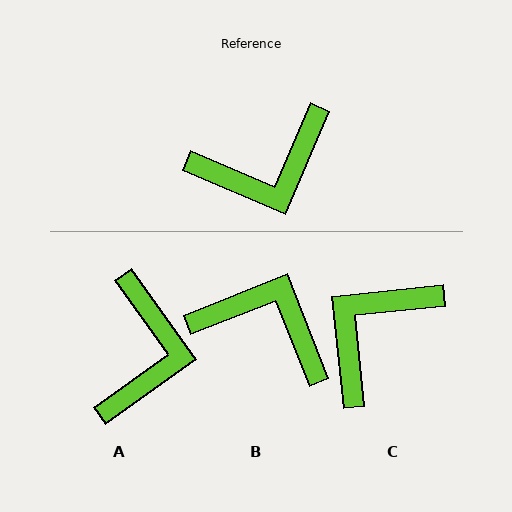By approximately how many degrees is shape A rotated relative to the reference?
Approximately 59 degrees counter-clockwise.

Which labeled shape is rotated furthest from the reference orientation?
C, about 151 degrees away.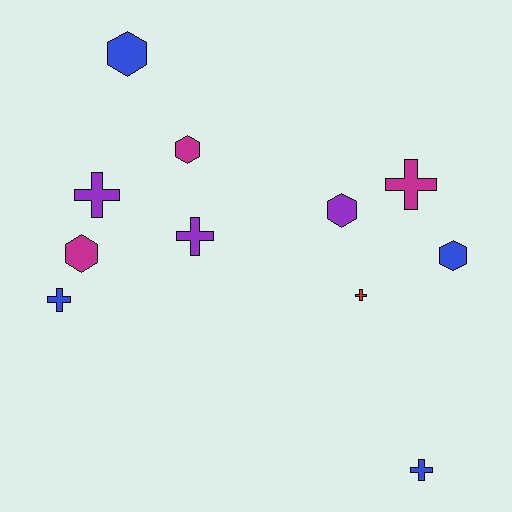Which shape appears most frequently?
Cross, with 6 objects.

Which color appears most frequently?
Blue, with 4 objects.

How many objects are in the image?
There are 11 objects.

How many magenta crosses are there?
There is 1 magenta cross.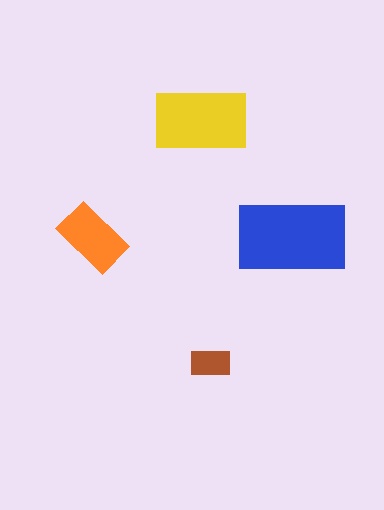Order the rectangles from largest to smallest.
the blue one, the yellow one, the orange one, the brown one.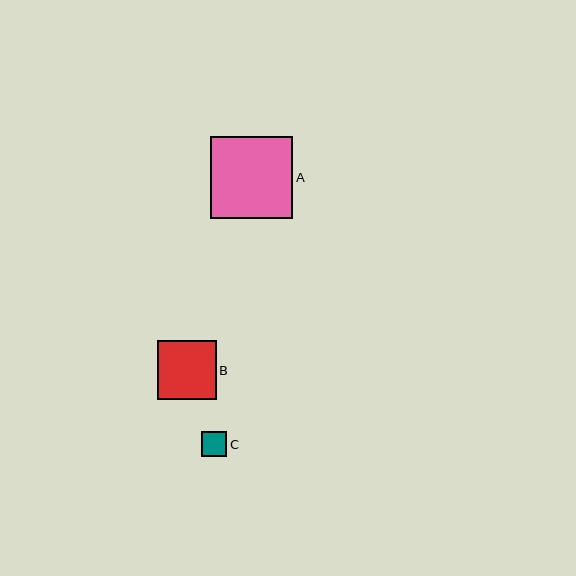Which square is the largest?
Square A is the largest with a size of approximately 82 pixels.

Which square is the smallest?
Square C is the smallest with a size of approximately 25 pixels.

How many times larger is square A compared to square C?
Square A is approximately 3.3 times the size of square C.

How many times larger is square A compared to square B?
Square A is approximately 1.4 times the size of square B.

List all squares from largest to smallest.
From largest to smallest: A, B, C.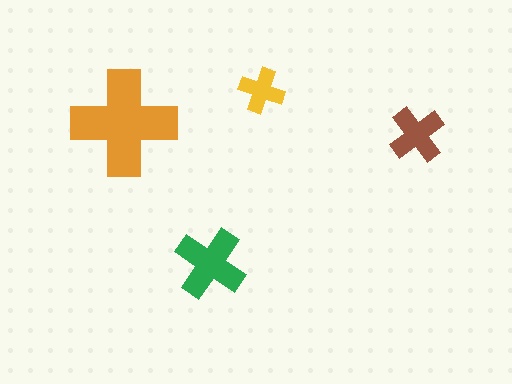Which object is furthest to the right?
The brown cross is rightmost.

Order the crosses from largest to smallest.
the orange one, the green one, the brown one, the yellow one.